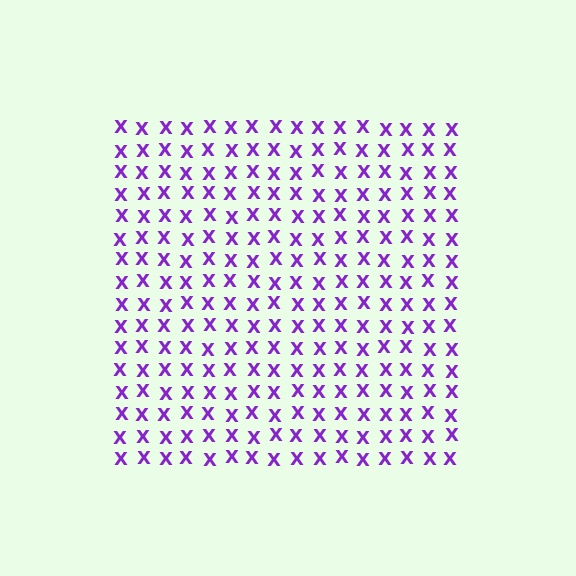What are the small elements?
The small elements are letter X's.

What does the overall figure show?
The overall figure shows a square.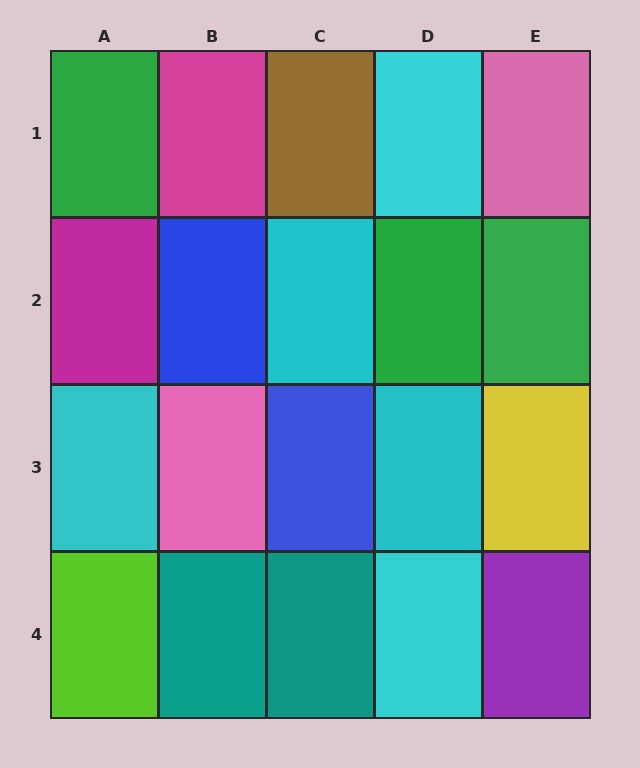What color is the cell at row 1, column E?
Pink.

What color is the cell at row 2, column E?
Green.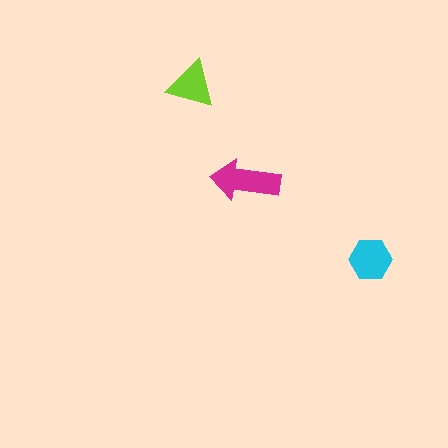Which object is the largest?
The magenta arrow.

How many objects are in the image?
There are 3 objects in the image.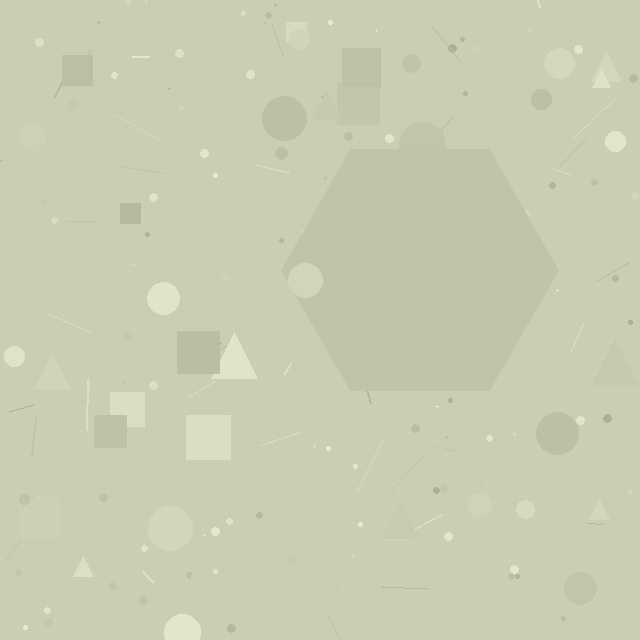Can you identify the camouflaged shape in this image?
The camouflaged shape is a hexagon.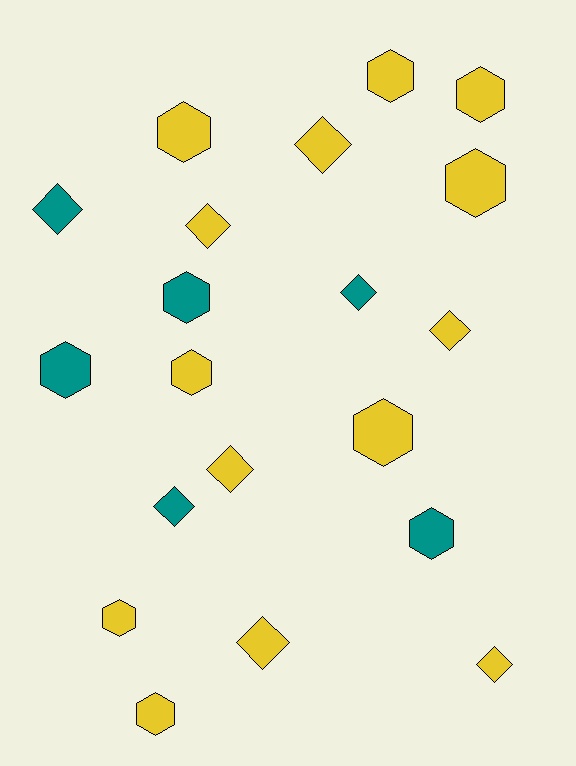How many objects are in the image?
There are 20 objects.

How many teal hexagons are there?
There are 3 teal hexagons.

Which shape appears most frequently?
Hexagon, with 11 objects.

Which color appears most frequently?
Yellow, with 14 objects.